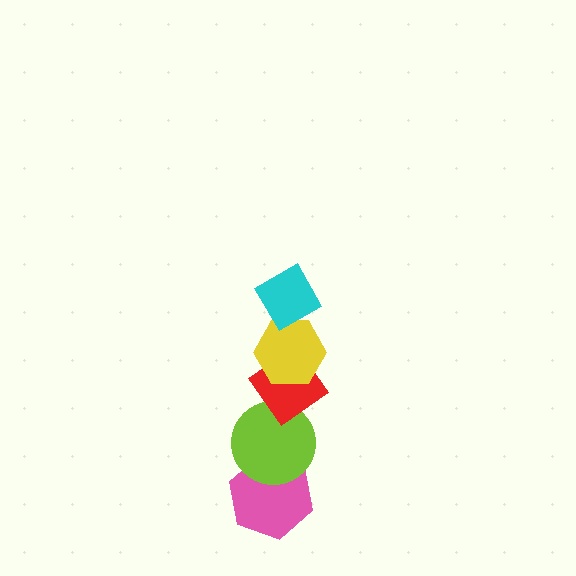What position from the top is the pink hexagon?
The pink hexagon is 5th from the top.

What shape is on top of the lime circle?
The red diamond is on top of the lime circle.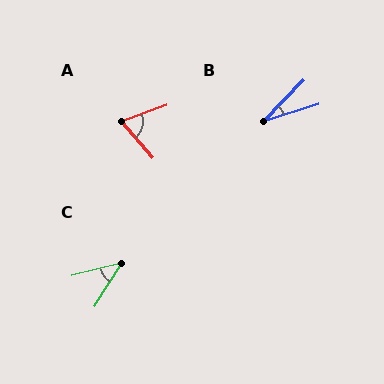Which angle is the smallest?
B, at approximately 28 degrees.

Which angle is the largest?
A, at approximately 69 degrees.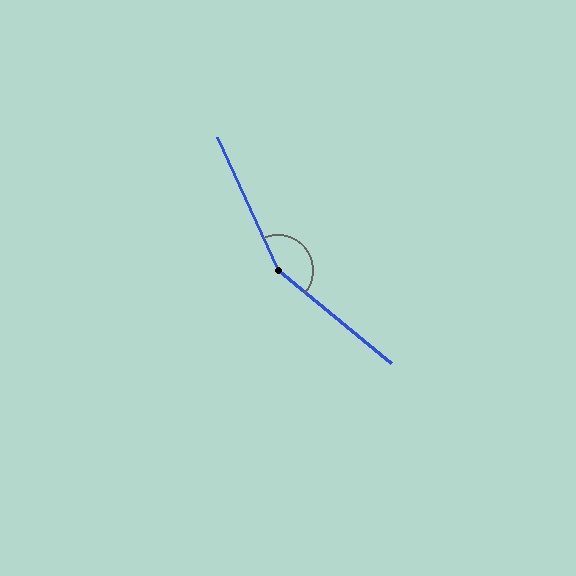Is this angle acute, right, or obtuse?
It is obtuse.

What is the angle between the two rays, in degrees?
Approximately 154 degrees.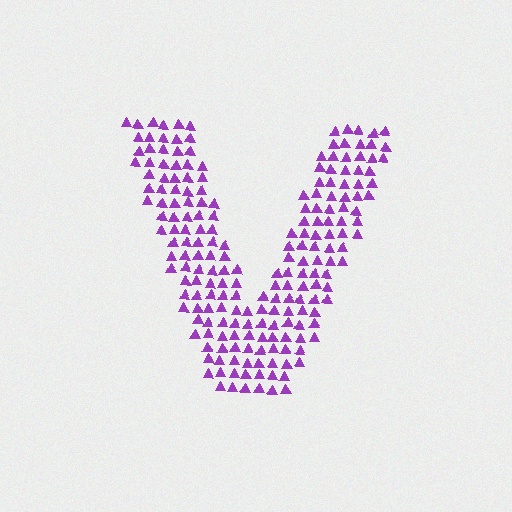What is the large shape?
The large shape is the letter V.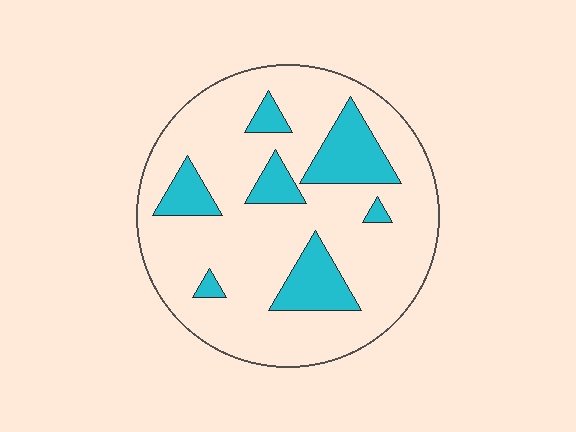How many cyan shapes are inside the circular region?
7.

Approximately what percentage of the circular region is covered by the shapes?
Approximately 20%.